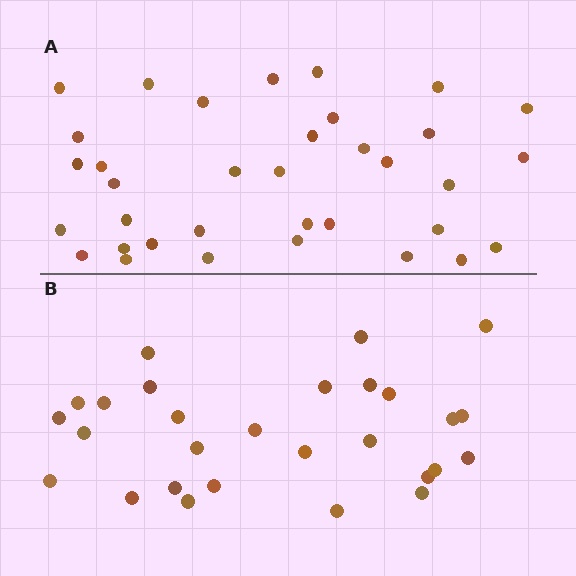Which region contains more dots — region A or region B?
Region A (the top region) has more dots.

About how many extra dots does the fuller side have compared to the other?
Region A has roughly 8 or so more dots than region B.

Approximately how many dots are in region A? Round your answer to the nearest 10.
About 40 dots. (The exact count is 35, which rounds to 40.)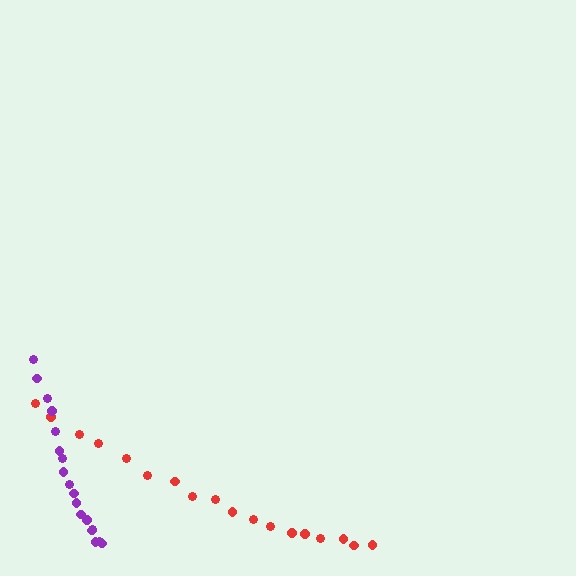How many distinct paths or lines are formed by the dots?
There are 2 distinct paths.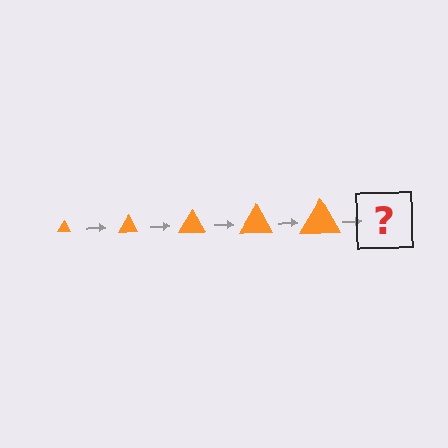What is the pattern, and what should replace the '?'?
The pattern is that the triangle gets progressively larger each step. The '?' should be an orange triangle, larger than the previous one.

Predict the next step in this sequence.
The next step is an orange triangle, larger than the previous one.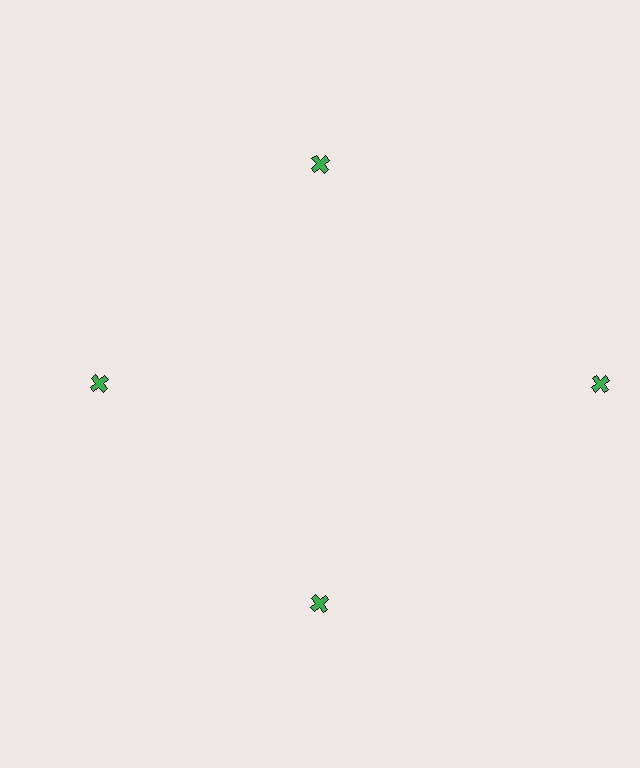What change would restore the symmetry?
The symmetry would be restored by moving it inward, back onto the ring so that all 4 crosses sit at equal angles and equal distance from the center.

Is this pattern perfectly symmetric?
No. The 4 green crosses are arranged in a ring, but one element near the 3 o'clock position is pushed outward from the center, breaking the 4-fold rotational symmetry.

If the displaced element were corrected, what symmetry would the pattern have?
It would have 4-fold rotational symmetry — the pattern would map onto itself every 90 degrees.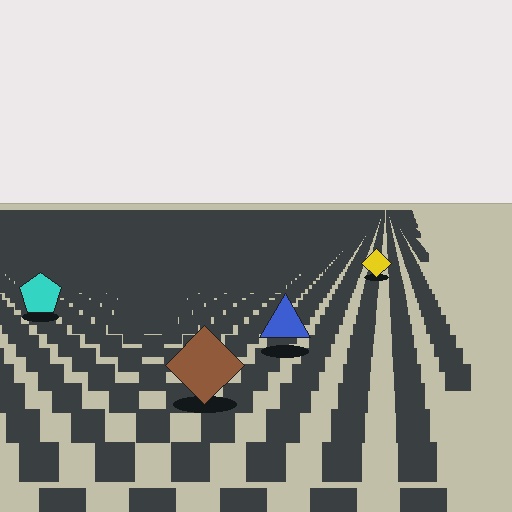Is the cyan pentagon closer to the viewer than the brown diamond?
No. The brown diamond is closer — you can tell from the texture gradient: the ground texture is coarser near it.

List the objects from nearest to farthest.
From nearest to farthest: the brown diamond, the blue triangle, the cyan pentagon, the yellow diamond.